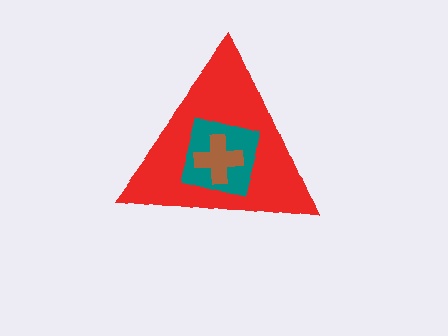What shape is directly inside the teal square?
The brown cross.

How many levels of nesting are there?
3.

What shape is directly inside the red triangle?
The teal square.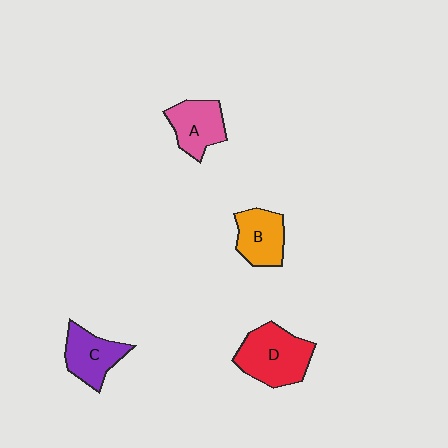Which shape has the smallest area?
Shape B (orange).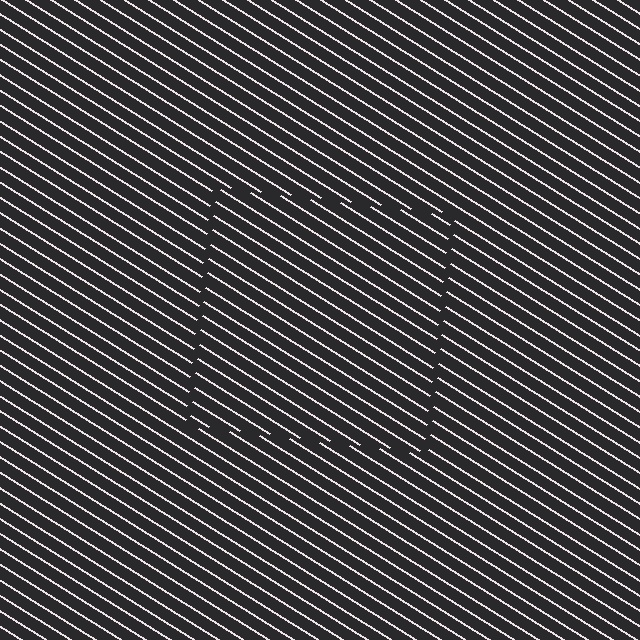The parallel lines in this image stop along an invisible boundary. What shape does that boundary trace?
An illusory square. The interior of the shape contains the same grating, shifted by half a period — the contour is defined by the phase discontinuity where line-ends from the inner and outer gratings abut.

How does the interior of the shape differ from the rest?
The interior of the shape contains the same grating, shifted by half a period — the contour is defined by the phase discontinuity where line-ends from the inner and outer gratings abut.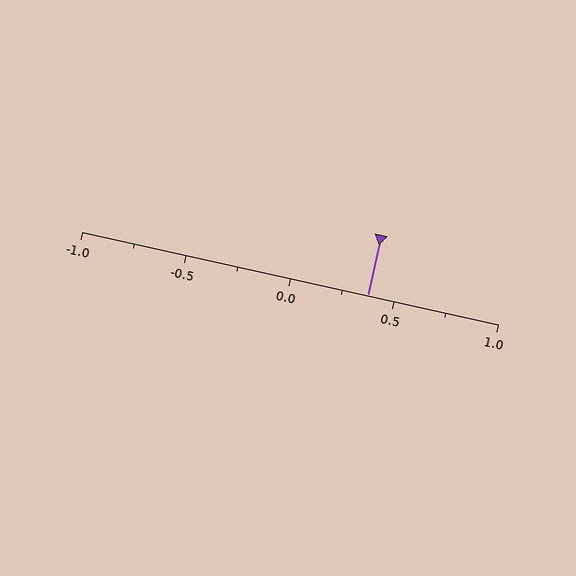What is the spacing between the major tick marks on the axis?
The major ticks are spaced 0.5 apart.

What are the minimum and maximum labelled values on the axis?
The axis runs from -1.0 to 1.0.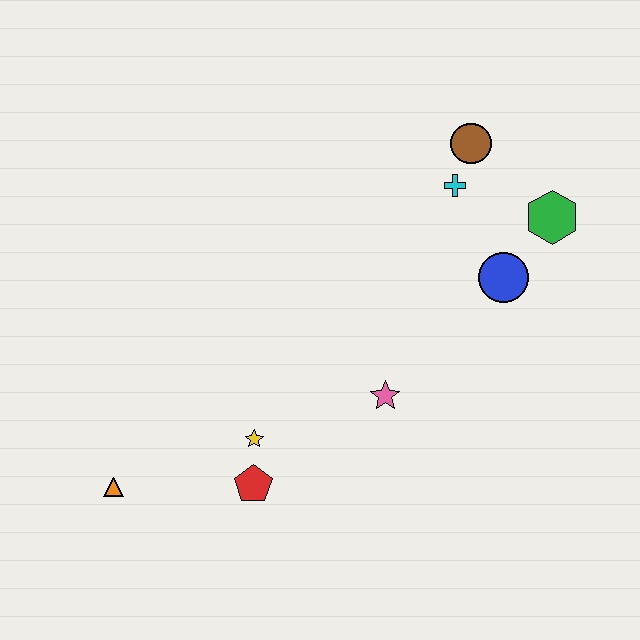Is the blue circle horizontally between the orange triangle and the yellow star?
No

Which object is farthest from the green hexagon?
The orange triangle is farthest from the green hexagon.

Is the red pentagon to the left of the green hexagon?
Yes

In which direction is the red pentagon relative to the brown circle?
The red pentagon is below the brown circle.